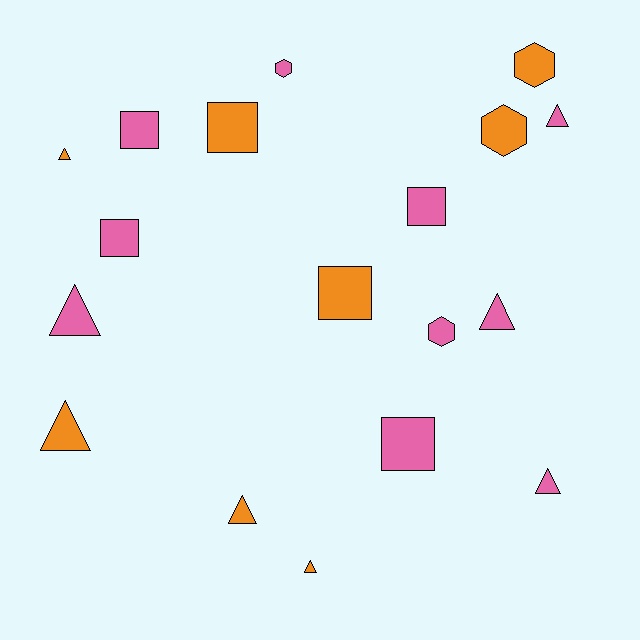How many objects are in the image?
There are 18 objects.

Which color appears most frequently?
Pink, with 10 objects.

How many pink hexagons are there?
There are 2 pink hexagons.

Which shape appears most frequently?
Triangle, with 8 objects.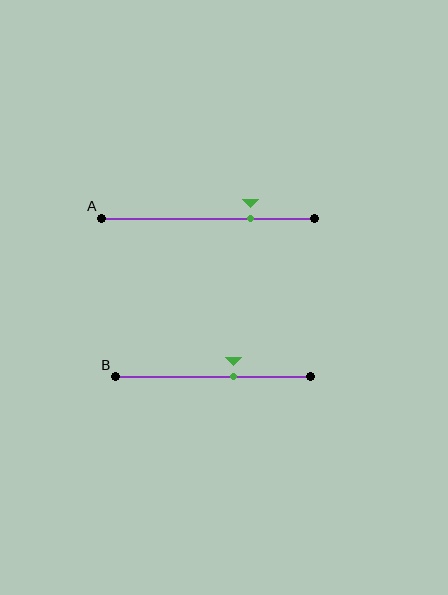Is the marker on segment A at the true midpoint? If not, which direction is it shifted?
No, the marker on segment A is shifted to the right by about 20% of the segment length.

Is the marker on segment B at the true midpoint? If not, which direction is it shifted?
No, the marker on segment B is shifted to the right by about 10% of the segment length.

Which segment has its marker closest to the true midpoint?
Segment B has its marker closest to the true midpoint.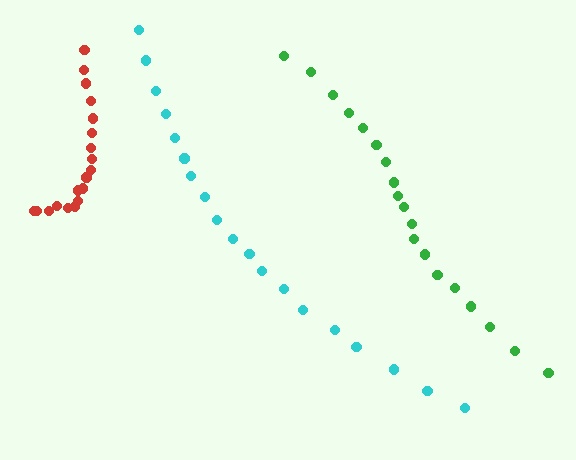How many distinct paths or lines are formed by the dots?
There are 3 distinct paths.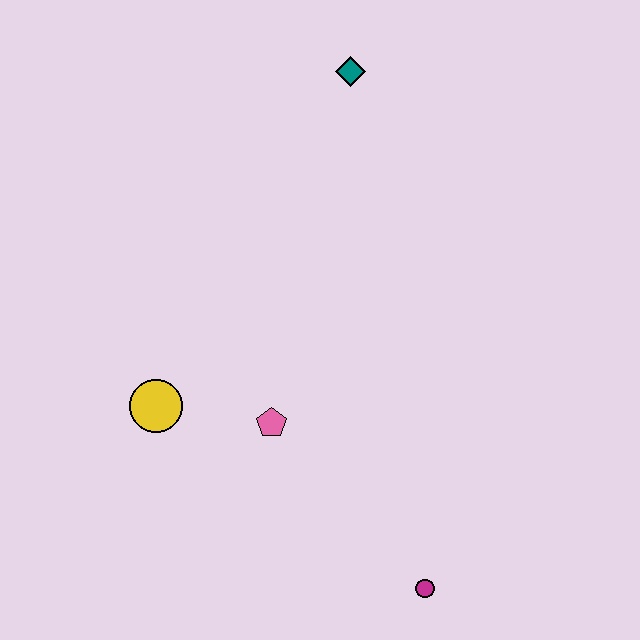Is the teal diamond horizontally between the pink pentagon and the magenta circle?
Yes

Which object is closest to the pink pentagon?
The yellow circle is closest to the pink pentagon.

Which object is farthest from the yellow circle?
The teal diamond is farthest from the yellow circle.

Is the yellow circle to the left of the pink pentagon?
Yes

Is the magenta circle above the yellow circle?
No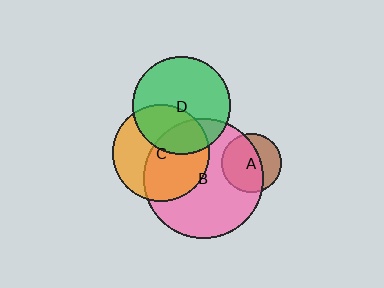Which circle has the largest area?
Circle B (pink).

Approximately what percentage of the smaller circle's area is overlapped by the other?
Approximately 35%.